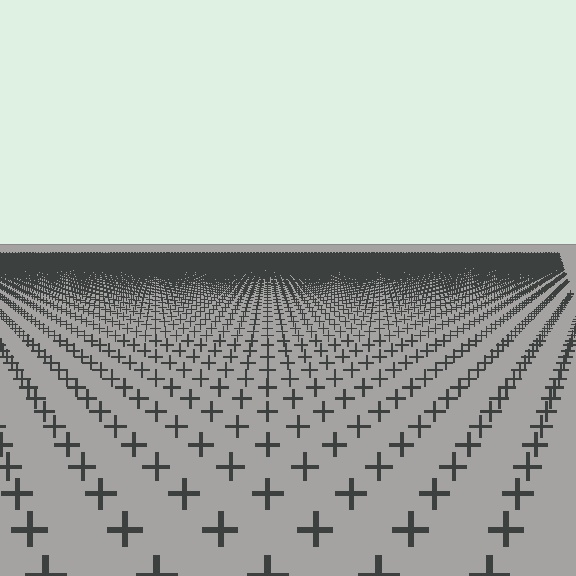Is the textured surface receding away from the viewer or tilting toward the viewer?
The surface is receding away from the viewer. Texture elements get smaller and denser toward the top.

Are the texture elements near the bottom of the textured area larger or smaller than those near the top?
Larger. Near the bottom, elements are closer to the viewer and appear at a bigger on-screen size.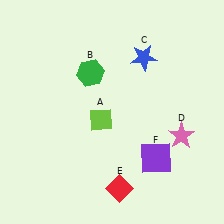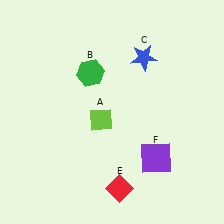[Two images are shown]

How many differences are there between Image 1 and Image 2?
There is 1 difference between the two images.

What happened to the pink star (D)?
The pink star (D) was removed in Image 2. It was in the bottom-right area of Image 1.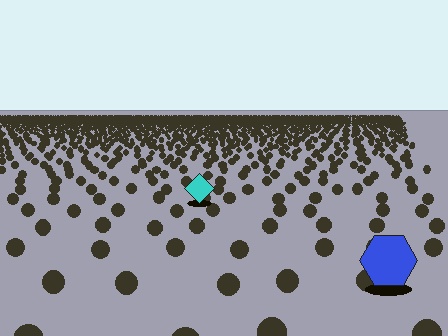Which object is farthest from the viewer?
The cyan diamond is farthest from the viewer. It appears smaller and the ground texture around it is denser.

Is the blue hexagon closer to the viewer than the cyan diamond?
Yes. The blue hexagon is closer — you can tell from the texture gradient: the ground texture is coarser near it.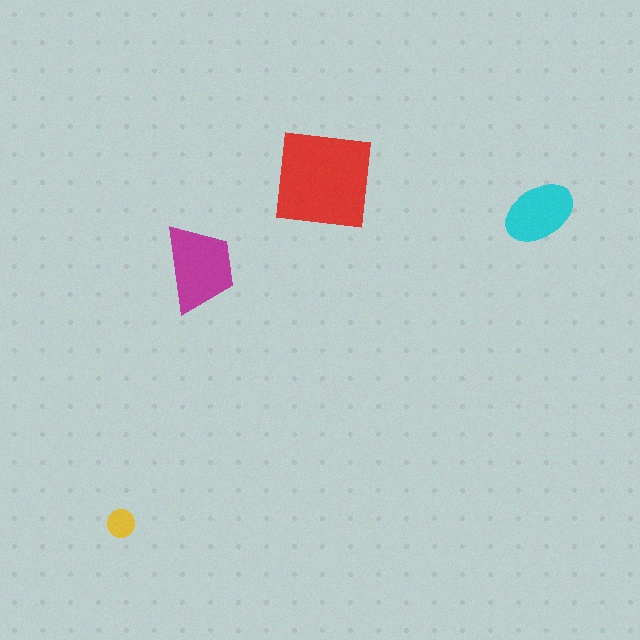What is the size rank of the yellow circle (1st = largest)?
4th.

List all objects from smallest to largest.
The yellow circle, the cyan ellipse, the magenta trapezoid, the red square.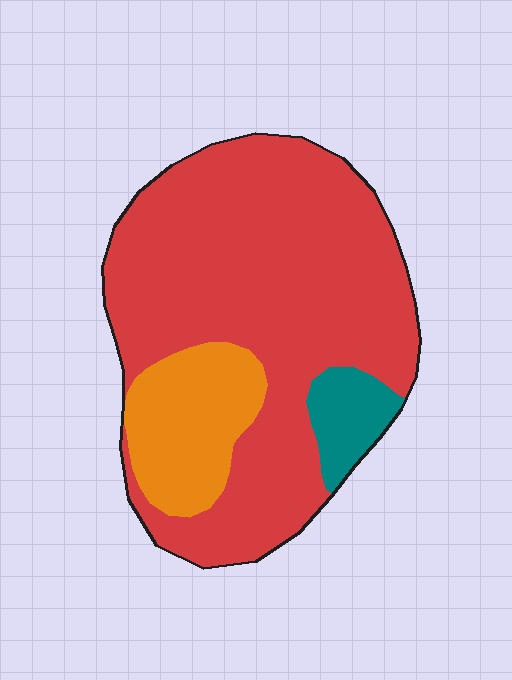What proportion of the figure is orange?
Orange covers 17% of the figure.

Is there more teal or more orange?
Orange.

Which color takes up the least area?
Teal, at roughly 5%.